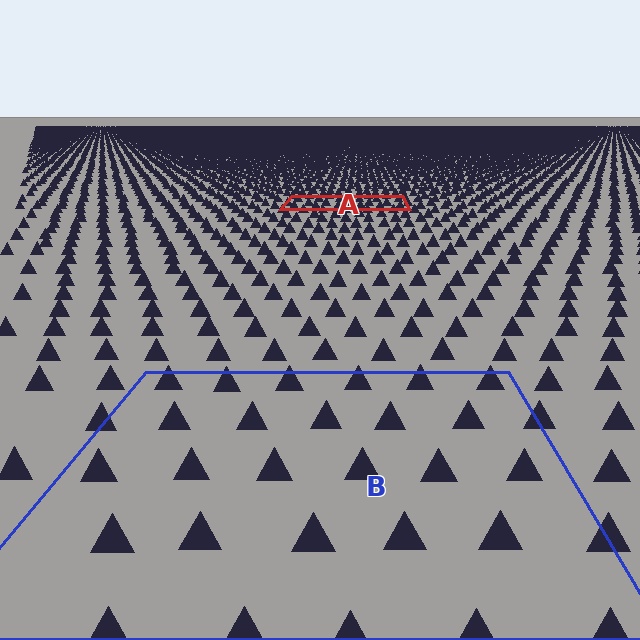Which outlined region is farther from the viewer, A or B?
Region A is farther from the viewer — the texture elements inside it appear smaller and more densely packed.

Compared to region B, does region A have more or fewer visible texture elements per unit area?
Region A has more texture elements per unit area — they are packed more densely because it is farther away.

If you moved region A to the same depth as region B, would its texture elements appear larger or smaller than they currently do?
They would appear larger. At a closer depth, the same texture elements are projected at a bigger on-screen size.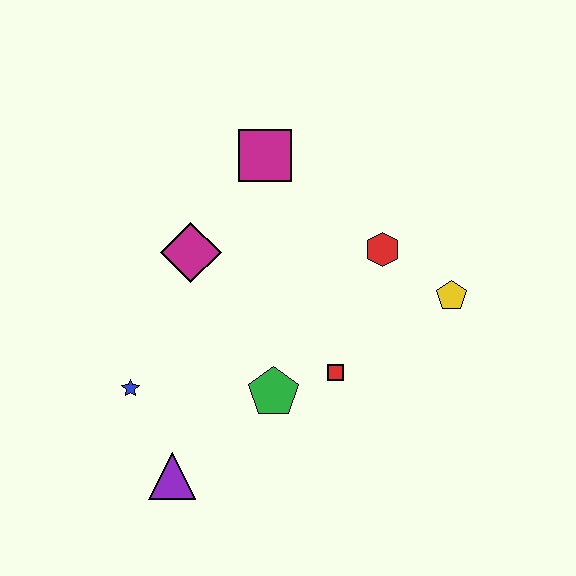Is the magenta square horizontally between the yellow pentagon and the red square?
No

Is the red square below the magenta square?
Yes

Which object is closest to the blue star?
The purple triangle is closest to the blue star.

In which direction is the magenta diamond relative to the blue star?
The magenta diamond is above the blue star.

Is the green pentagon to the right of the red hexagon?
No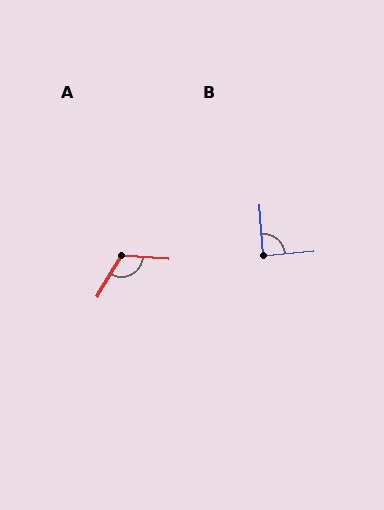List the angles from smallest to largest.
B (89°), A (116°).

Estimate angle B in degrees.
Approximately 89 degrees.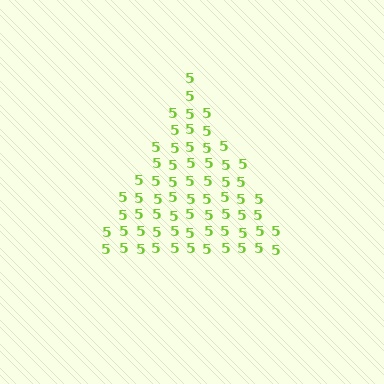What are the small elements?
The small elements are digit 5's.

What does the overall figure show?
The overall figure shows a triangle.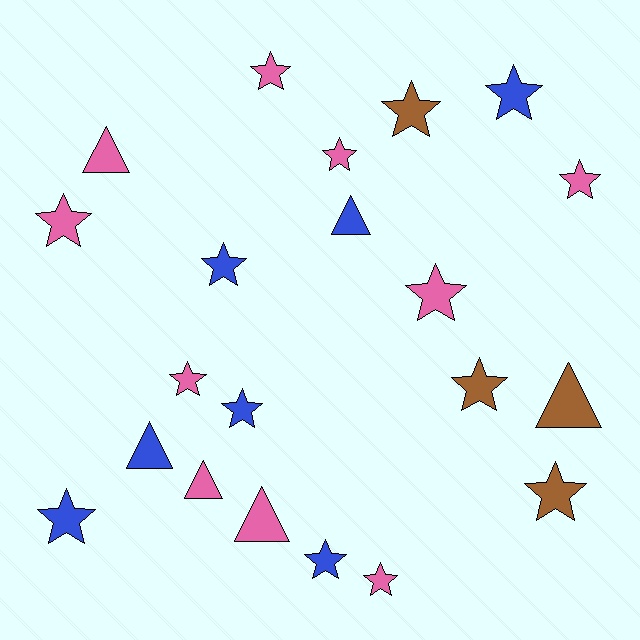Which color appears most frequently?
Pink, with 10 objects.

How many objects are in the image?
There are 21 objects.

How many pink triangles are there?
There are 3 pink triangles.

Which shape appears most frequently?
Star, with 15 objects.